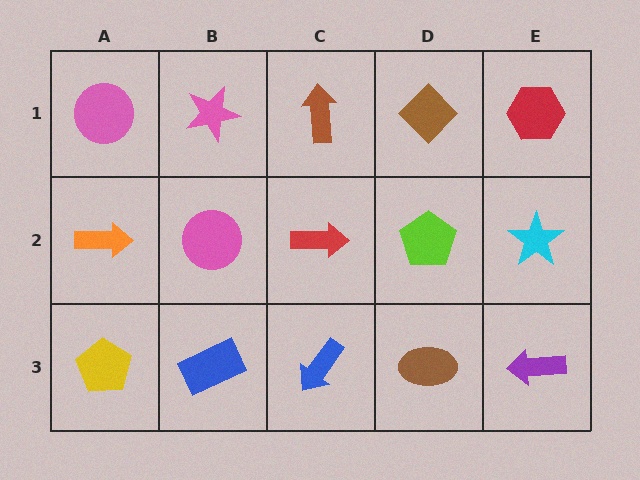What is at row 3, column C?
A blue arrow.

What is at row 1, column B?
A pink star.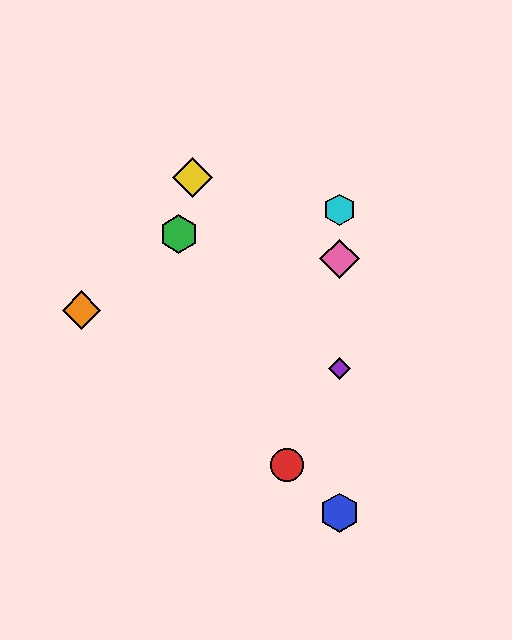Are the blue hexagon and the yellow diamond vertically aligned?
No, the blue hexagon is at x≈340 and the yellow diamond is at x≈192.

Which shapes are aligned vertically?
The blue hexagon, the purple diamond, the cyan hexagon, the pink diamond are aligned vertically.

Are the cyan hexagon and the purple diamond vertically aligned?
Yes, both are at x≈340.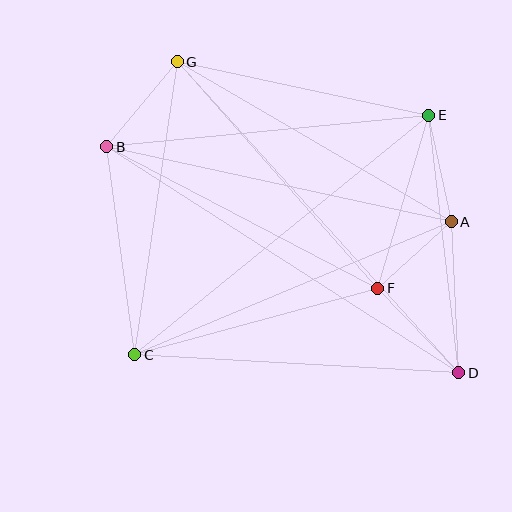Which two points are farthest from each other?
Points D and G are farthest from each other.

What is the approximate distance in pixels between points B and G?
The distance between B and G is approximately 111 pixels.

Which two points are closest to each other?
Points A and F are closest to each other.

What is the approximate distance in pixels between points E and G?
The distance between E and G is approximately 257 pixels.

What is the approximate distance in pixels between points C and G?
The distance between C and G is approximately 296 pixels.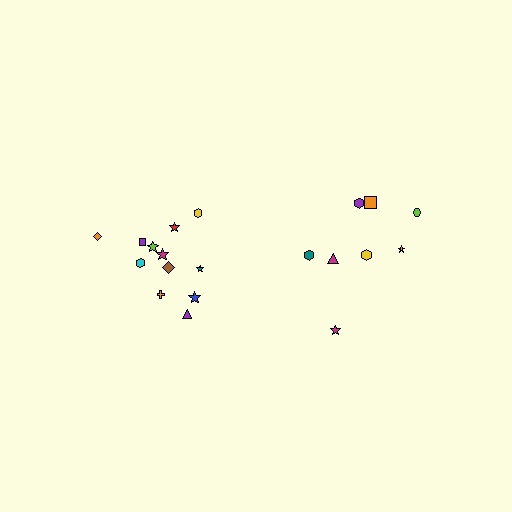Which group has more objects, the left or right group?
The left group.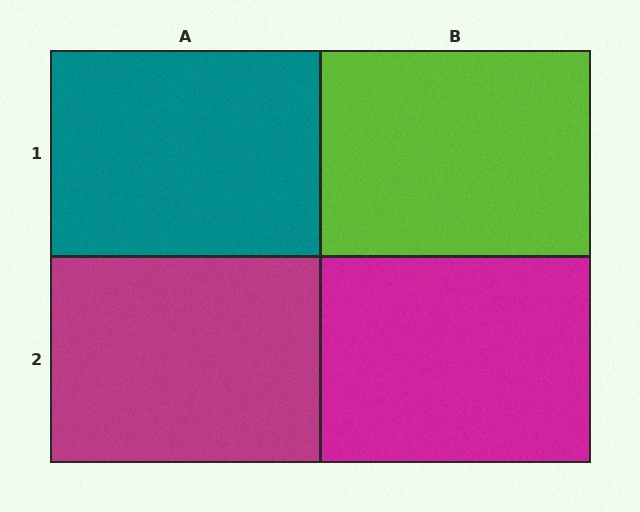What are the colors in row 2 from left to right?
Magenta, magenta.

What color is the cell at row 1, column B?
Lime.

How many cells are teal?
1 cell is teal.